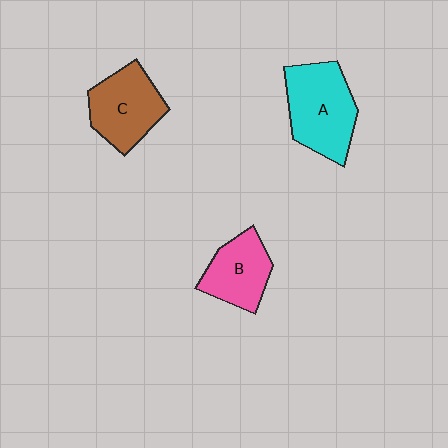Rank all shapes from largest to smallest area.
From largest to smallest: A (cyan), C (brown), B (pink).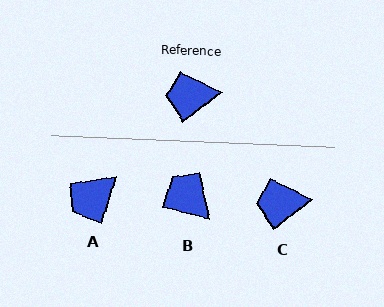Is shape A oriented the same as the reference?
No, it is off by about 34 degrees.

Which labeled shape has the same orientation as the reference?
C.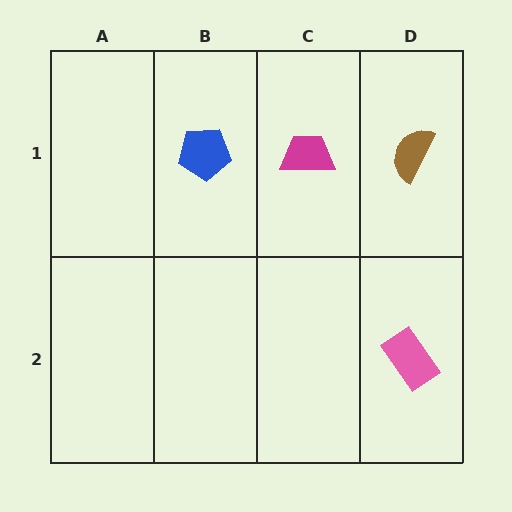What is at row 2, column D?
A pink rectangle.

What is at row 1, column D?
A brown semicircle.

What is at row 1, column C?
A magenta trapezoid.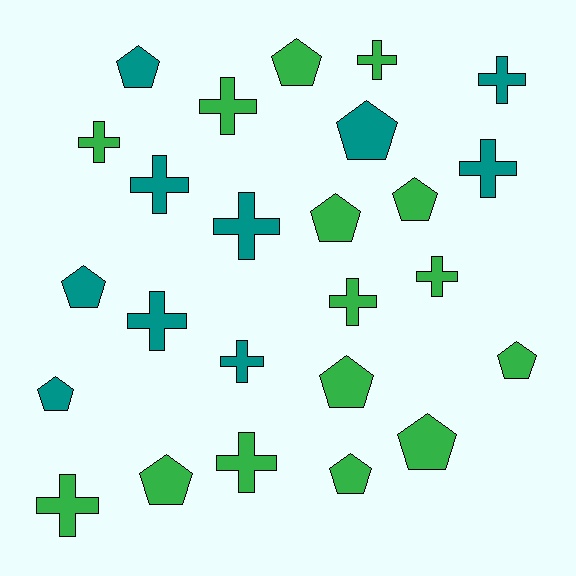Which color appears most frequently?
Green, with 15 objects.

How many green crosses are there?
There are 7 green crosses.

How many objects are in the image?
There are 25 objects.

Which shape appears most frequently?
Cross, with 13 objects.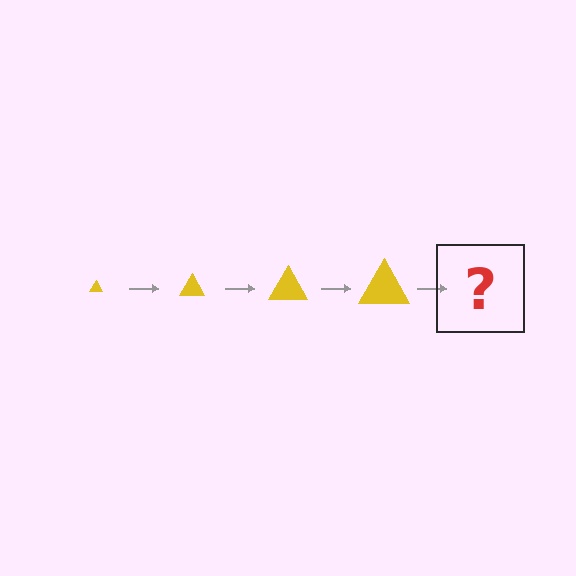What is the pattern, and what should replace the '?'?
The pattern is that the triangle gets progressively larger each step. The '?' should be a yellow triangle, larger than the previous one.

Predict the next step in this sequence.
The next step is a yellow triangle, larger than the previous one.